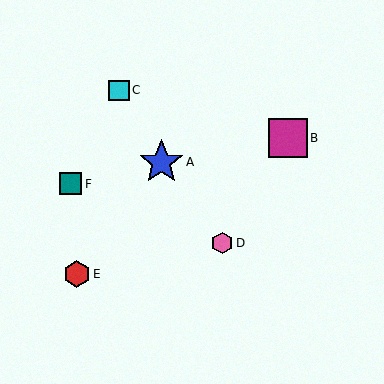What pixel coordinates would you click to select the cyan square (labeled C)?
Click at (119, 90) to select the cyan square C.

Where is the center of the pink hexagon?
The center of the pink hexagon is at (222, 243).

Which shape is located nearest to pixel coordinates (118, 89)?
The cyan square (labeled C) at (119, 90) is nearest to that location.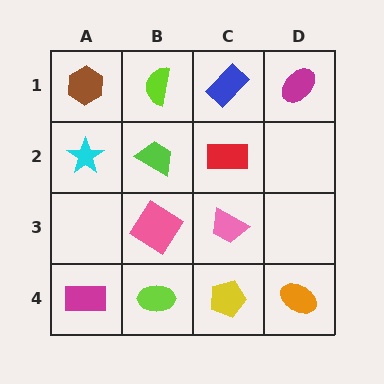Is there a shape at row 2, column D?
No, that cell is empty.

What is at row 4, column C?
A yellow pentagon.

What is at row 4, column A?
A magenta rectangle.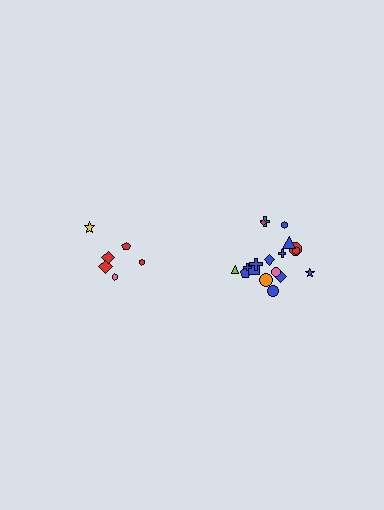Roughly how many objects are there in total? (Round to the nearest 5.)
Roughly 25 objects in total.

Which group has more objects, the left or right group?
The right group.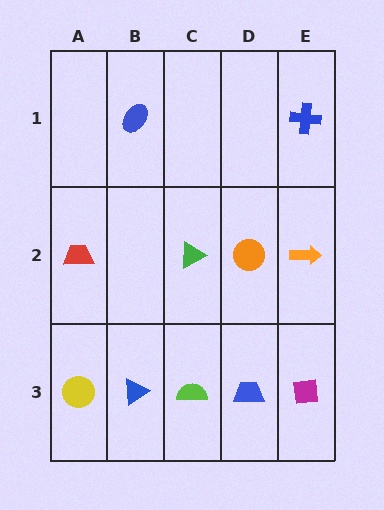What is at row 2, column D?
An orange circle.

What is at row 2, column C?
A green triangle.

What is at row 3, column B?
A blue triangle.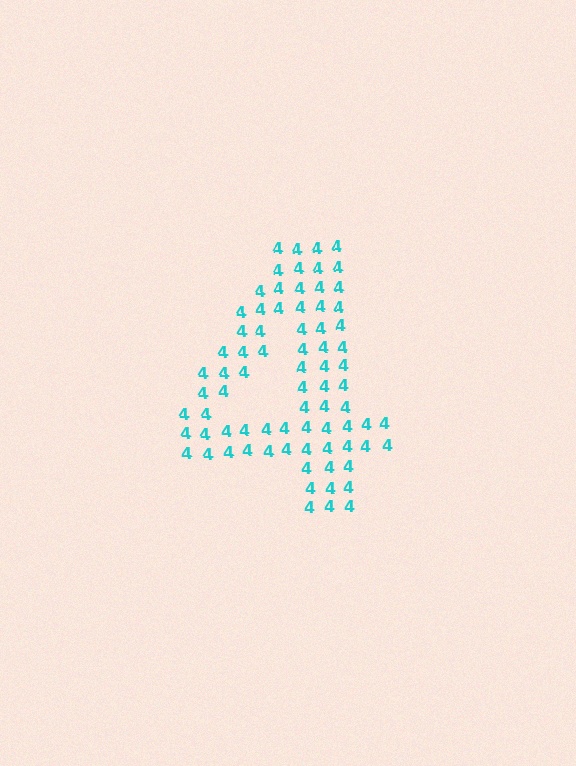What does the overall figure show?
The overall figure shows the digit 4.